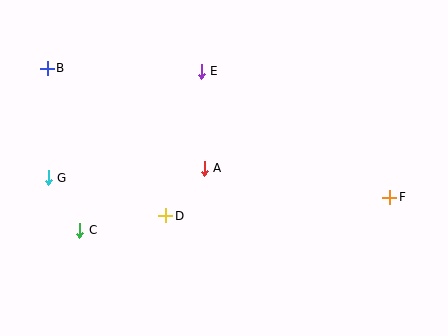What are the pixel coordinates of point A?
Point A is at (204, 168).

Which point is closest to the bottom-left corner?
Point C is closest to the bottom-left corner.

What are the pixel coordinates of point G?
Point G is at (48, 178).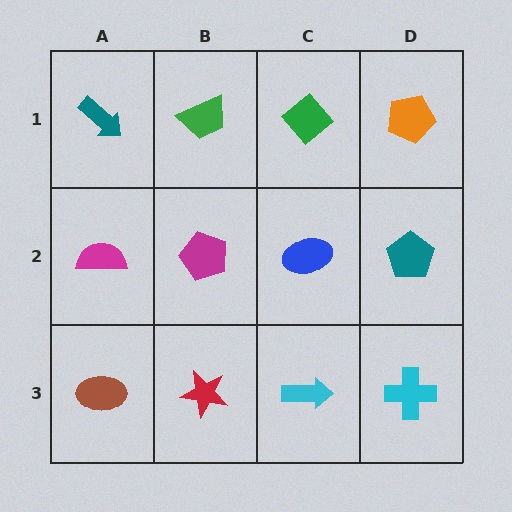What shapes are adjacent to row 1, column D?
A teal pentagon (row 2, column D), a green diamond (row 1, column C).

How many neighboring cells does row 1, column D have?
2.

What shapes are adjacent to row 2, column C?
A green diamond (row 1, column C), a cyan arrow (row 3, column C), a magenta pentagon (row 2, column B), a teal pentagon (row 2, column D).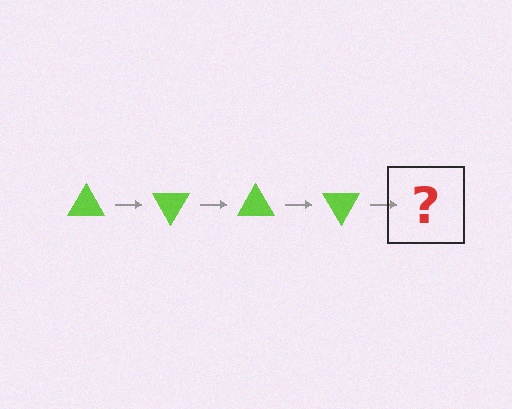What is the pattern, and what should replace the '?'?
The pattern is that the triangle rotates 60 degrees each step. The '?' should be a lime triangle rotated 240 degrees.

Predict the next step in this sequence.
The next step is a lime triangle rotated 240 degrees.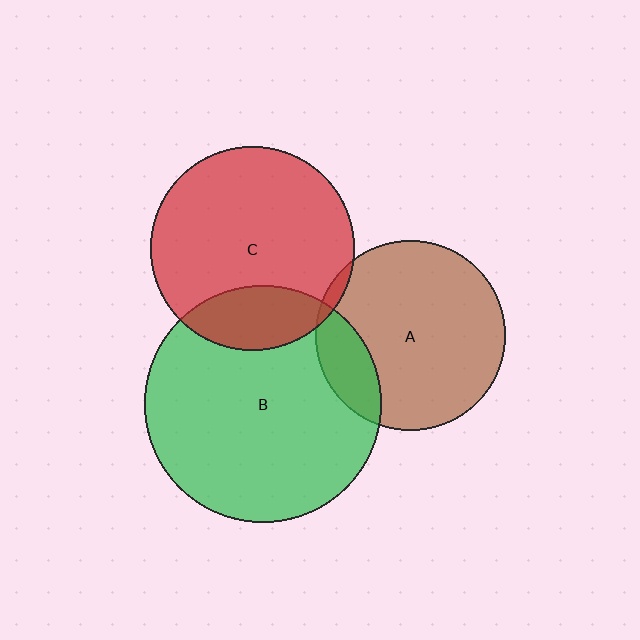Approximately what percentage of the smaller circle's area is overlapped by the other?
Approximately 15%.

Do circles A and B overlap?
Yes.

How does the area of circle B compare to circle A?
Approximately 1.6 times.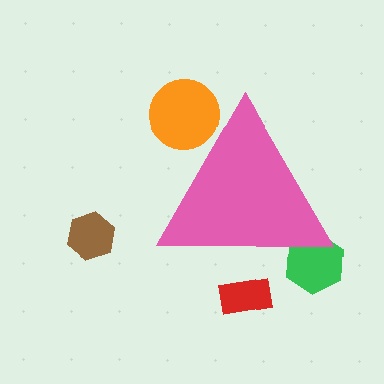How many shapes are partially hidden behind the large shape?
3 shapes are partially hidden.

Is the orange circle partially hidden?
Yes, the orange circle is partially hidden behind the pink triangle.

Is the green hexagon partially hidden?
Yes, the green hexagon is partially hidden behind the pink triangle.